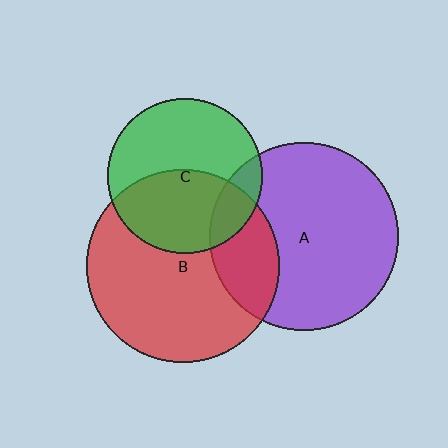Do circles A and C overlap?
Yes.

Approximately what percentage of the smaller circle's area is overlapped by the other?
Approximately 15%.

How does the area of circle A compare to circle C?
Approximately 1.5 times.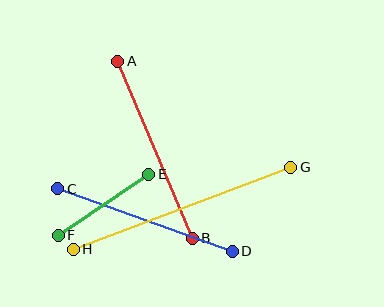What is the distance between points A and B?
The distance is approximately 192 pixels.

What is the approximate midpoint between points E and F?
The midpoint is at approximately (103, 205) pixels.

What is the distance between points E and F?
The distance is approximately 109 pixels.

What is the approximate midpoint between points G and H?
The midpoint is at approximately (182, 208) pixels.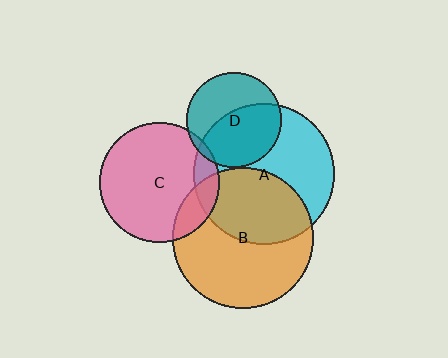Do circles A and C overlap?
Yes.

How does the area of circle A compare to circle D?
Approximately 2.2 times.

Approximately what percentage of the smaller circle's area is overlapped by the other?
Approximately 10%.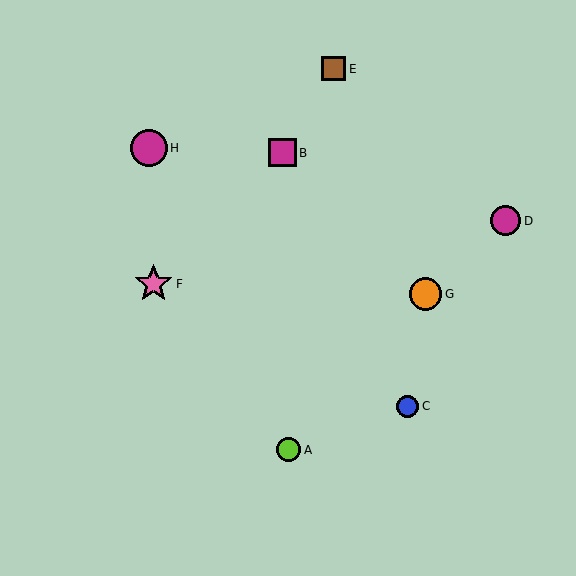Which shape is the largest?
The pink star (labeled F) is the largest.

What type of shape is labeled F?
Shape F is a pink star.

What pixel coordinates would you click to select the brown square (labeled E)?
Click at (334, 69) to select the brown square E.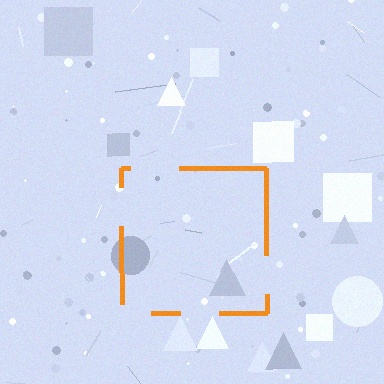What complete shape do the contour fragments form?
The contour fragments form a square.